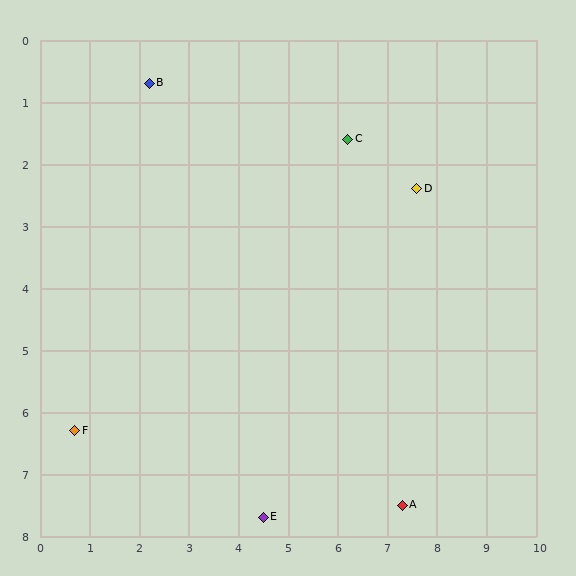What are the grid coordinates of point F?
Point F is at approximately (0.7, 6.3).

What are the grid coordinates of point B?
Point B is at approximately (2.2, 0.7).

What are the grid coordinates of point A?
Point A is at approximately (7.3, 7.5).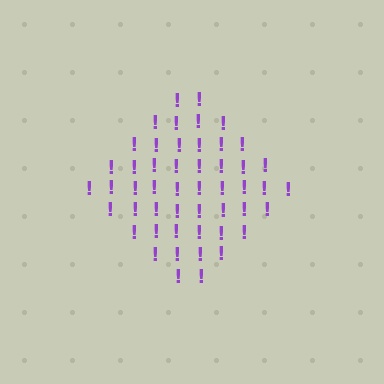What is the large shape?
The large shape is a diamond.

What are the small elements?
The small elements are exclamation marks.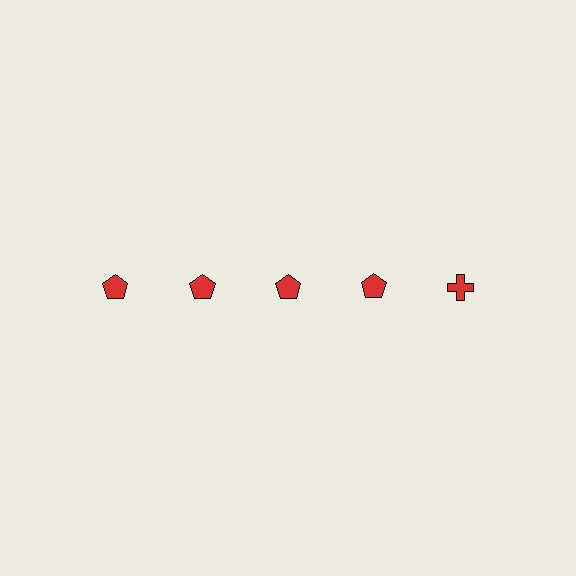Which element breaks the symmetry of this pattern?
The red cross in the top row, rightmost column breaks the symmetry. All other shapes are red pentagons.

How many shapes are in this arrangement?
There are 5 shapes arranged in a grid pattern.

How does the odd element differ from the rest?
It has a different shape: cross instead of pentagon.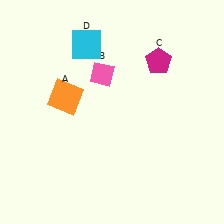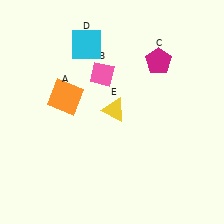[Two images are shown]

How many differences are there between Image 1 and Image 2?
There is 1 difference between the two images.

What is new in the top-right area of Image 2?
A yellow triangle (E) was added in the top-right area of Image 2.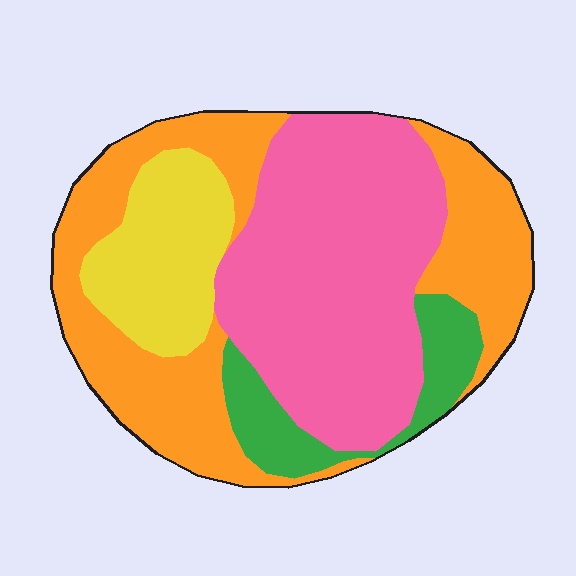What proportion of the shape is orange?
Orange takes up about one third (1/3) of the shape.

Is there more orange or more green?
Orange.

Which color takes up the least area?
Green, at roughly 10%.